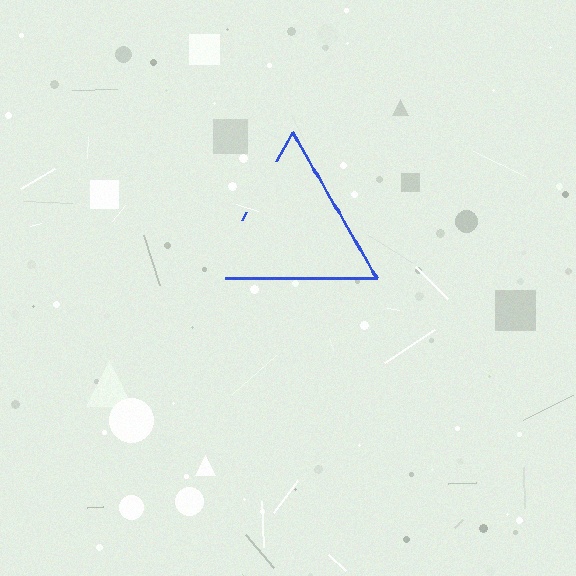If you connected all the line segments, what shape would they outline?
They would outline a triangle.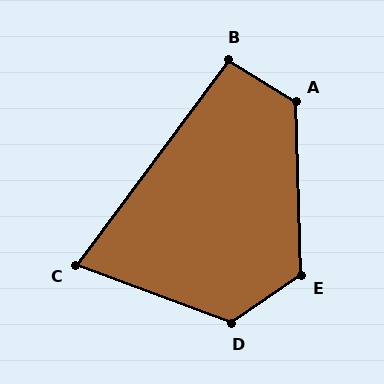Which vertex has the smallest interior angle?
C, at approximately 74 degrees.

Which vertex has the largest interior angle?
D, at approximately 125 degrees.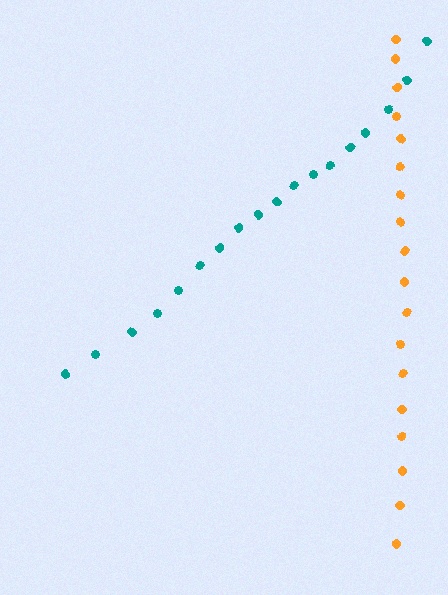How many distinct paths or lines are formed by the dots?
There are 2 distinct paths.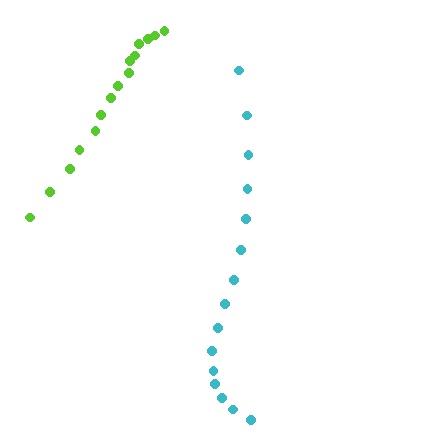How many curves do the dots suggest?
There are 2 distinct paths.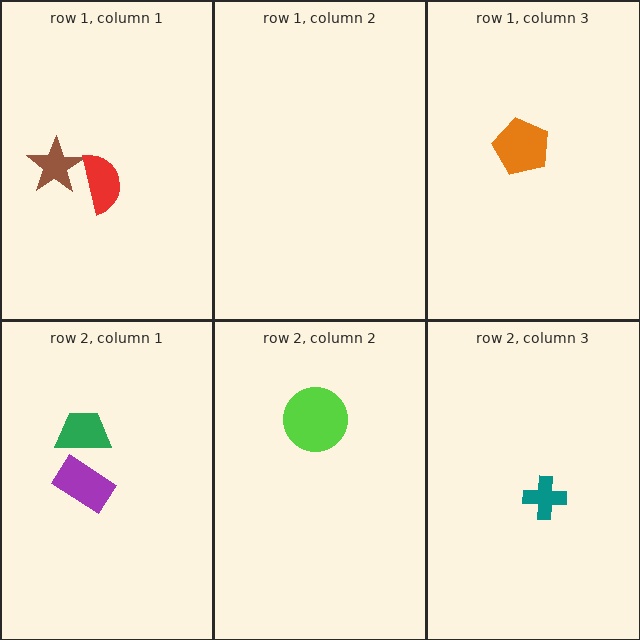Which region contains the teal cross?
The row 2, column 3 region.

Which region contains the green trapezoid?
The row 2, column 1 region.